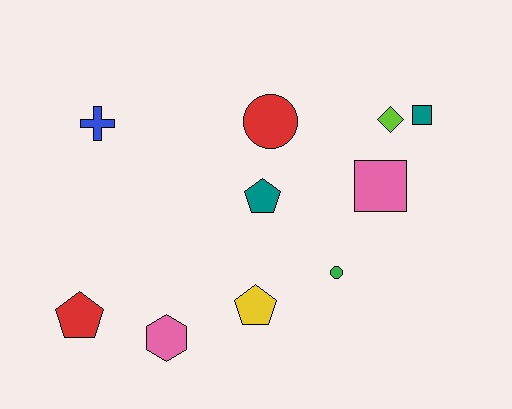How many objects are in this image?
There are 10 objects.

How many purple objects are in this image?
There are no purple objects.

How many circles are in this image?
There are 2 circles.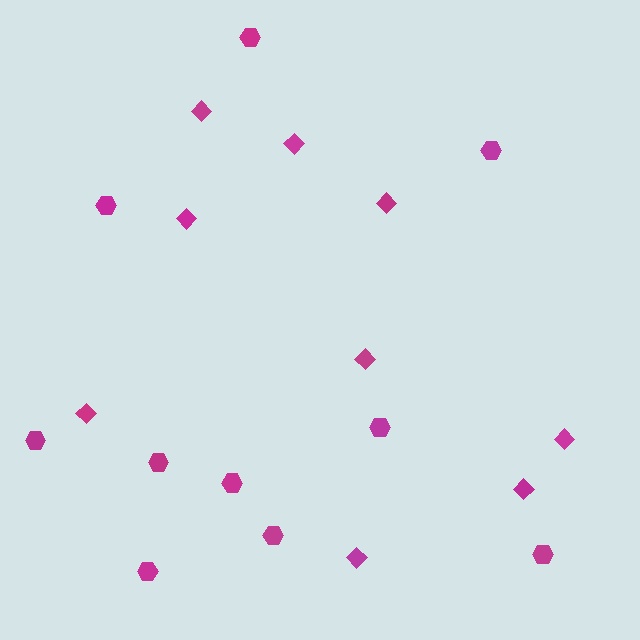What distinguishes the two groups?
There are 2 groups: one group of diamonds (9) and one group of hexagons (10).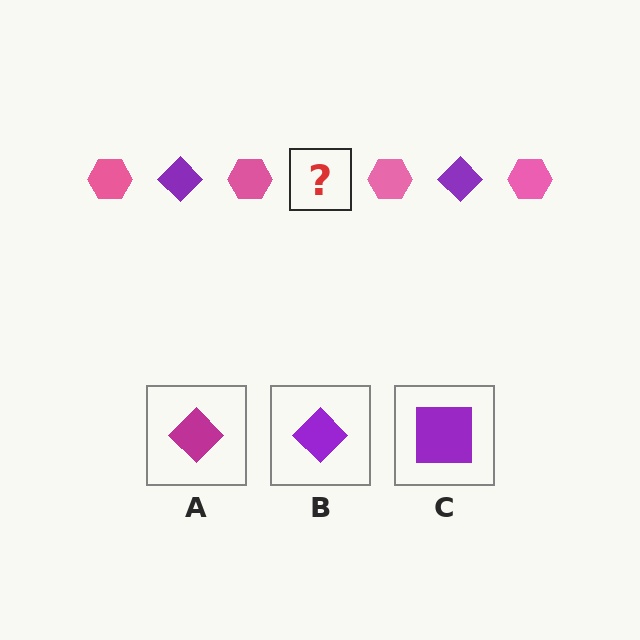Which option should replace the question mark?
Option B.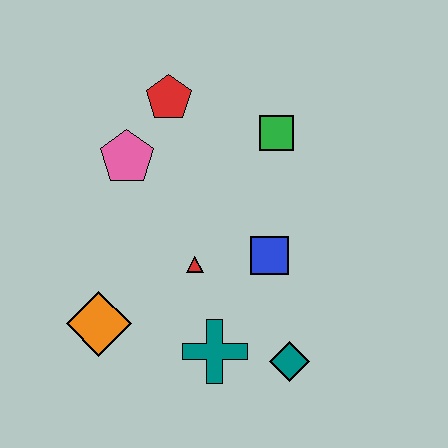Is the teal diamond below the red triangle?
Yes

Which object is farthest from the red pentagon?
The teal diamond is farthest from the red pentagon.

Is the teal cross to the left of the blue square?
Yes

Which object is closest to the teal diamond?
The teal cross is closest to the teal diamond.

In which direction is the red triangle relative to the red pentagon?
The red triangle is below the red pentagon.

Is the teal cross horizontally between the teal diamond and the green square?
No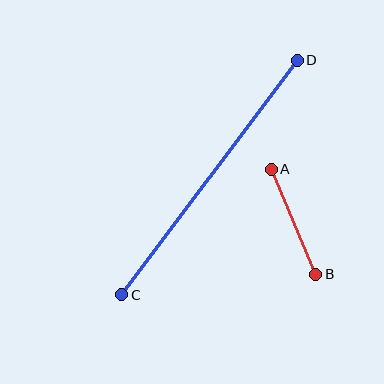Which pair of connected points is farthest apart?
Points C and D are farthest apart.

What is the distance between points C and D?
The distance is approximately 293 pixels.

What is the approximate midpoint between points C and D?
The midpoint is at approximately (209, 178) pixels.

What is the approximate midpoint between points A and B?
The midpoint is at approximately (293, 222) pixels.